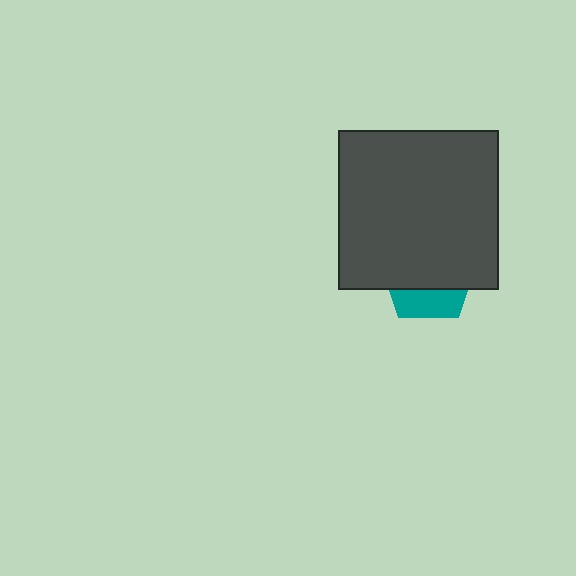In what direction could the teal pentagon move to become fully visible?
The teal pentagon could move down. That would shift it out from behind the dark gray square entirely.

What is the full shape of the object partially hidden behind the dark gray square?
The partially hidden object is a teal pentagon.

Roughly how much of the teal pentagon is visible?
A small part of it is visible (roughly 31%).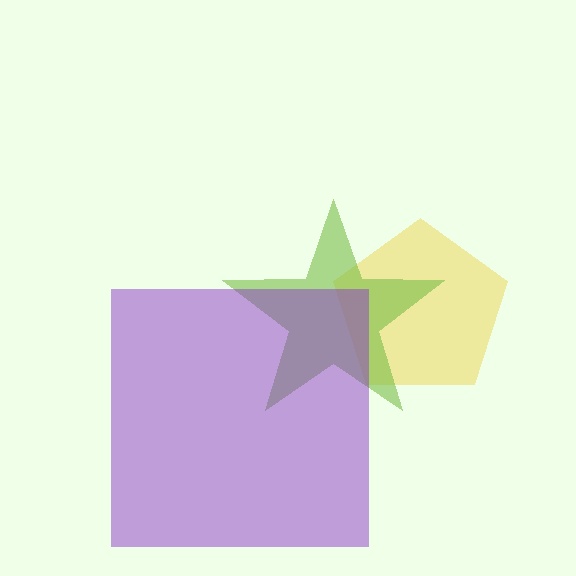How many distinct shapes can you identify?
There are 3 distinct shapes: a yellow pentagon, a lime star, a purple square.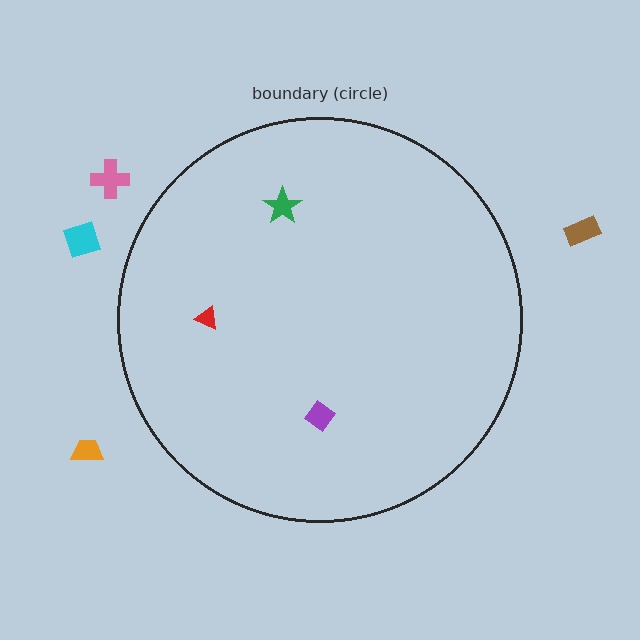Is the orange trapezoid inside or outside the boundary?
Outside.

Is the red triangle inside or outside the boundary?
Inside.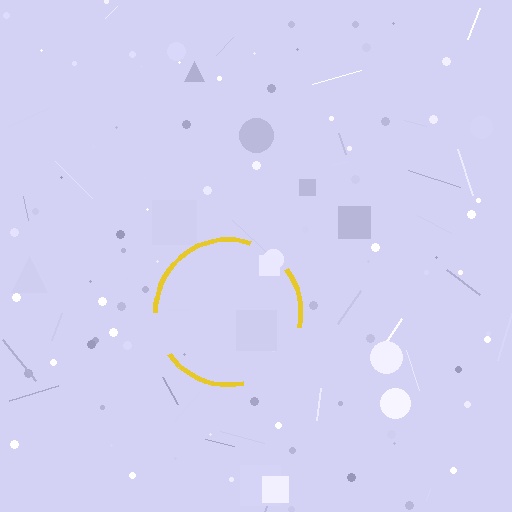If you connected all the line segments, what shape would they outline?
They would outline a circle.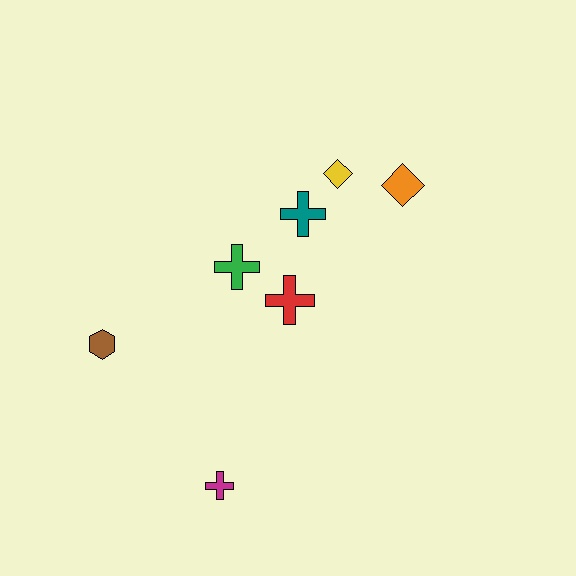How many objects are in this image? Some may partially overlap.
There are 7 objects.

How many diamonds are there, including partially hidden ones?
There are 2 diamonds.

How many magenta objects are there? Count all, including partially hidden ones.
There is 1 magenta object.